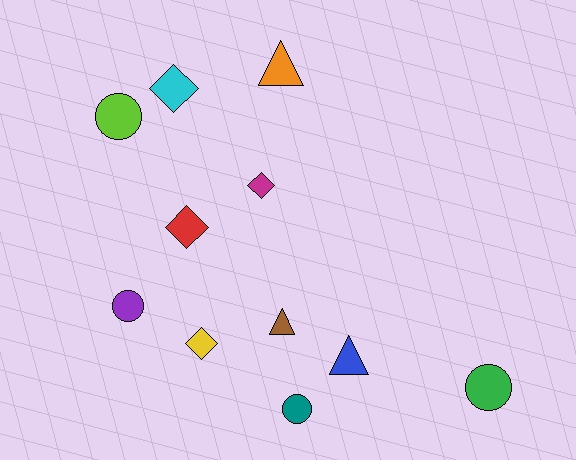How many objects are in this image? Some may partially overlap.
There are 11 objects.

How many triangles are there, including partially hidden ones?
There are 3 triangles.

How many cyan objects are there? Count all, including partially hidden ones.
There is 1 cyan object.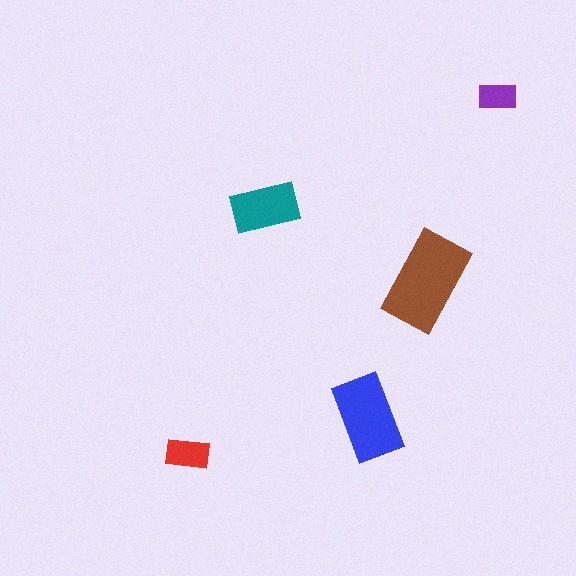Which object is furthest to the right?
The purple rectangle is rightmost.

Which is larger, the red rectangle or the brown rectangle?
The brown one.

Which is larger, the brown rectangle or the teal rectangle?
The brown one.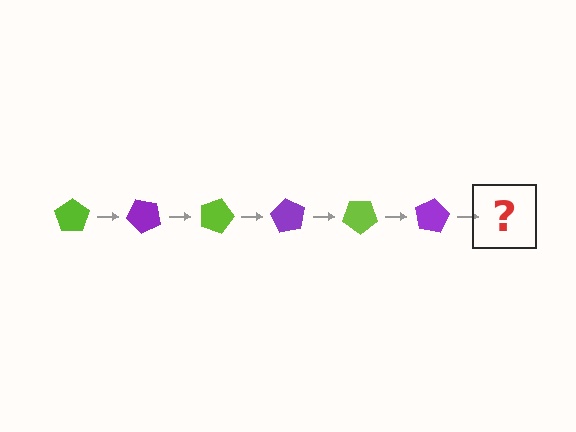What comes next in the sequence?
The next element should be a lime pentagon, rotated 270 degrees from the start.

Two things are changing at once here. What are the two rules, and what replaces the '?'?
The two rules are that it rotates 45 degrees each step and the color cycles through lime and purple. The '?' should be a lime pentagon, rotated 270 degrees from the start.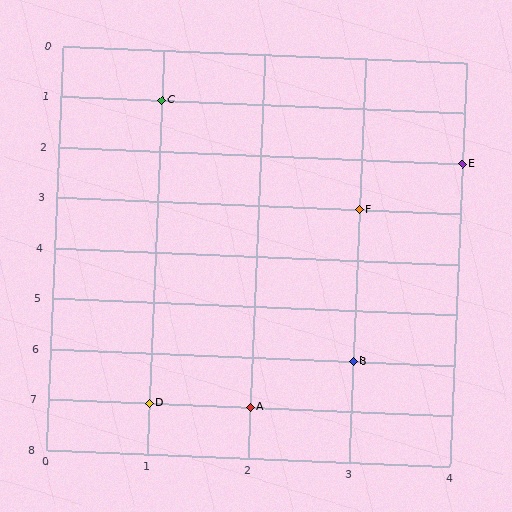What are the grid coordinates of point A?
Point A is at grid coordinates (2, 7).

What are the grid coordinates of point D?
Point D is at grid coordinates (1, 7).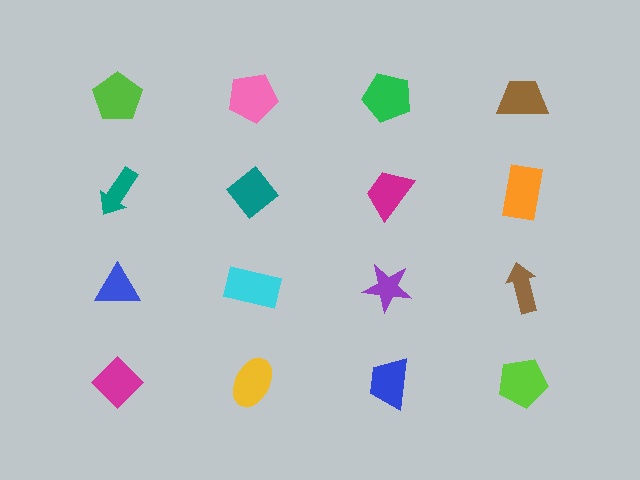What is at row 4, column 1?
A magenta diamond.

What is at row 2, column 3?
A magenta trapezoid.